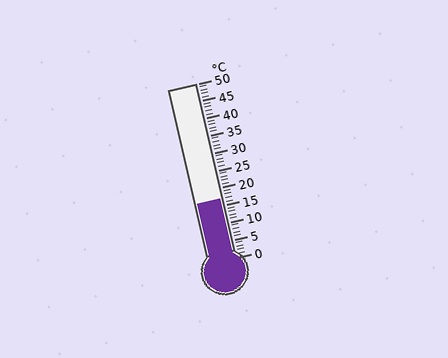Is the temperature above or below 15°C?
The temperature is above 15°C.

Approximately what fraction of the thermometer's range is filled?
The thermometer is filled to approximately 35% of its range.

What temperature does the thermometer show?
The thermometer shows approximately 17°C.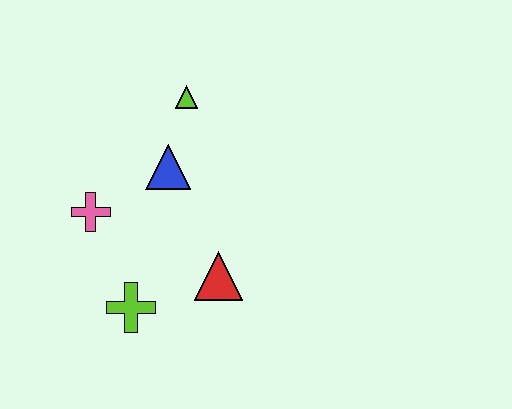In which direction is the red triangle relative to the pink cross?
The red triangle is to the right of the pink cross.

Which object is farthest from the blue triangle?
The lime cross is farthest from the blue triangle.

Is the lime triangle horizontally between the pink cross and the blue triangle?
No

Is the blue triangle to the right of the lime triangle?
No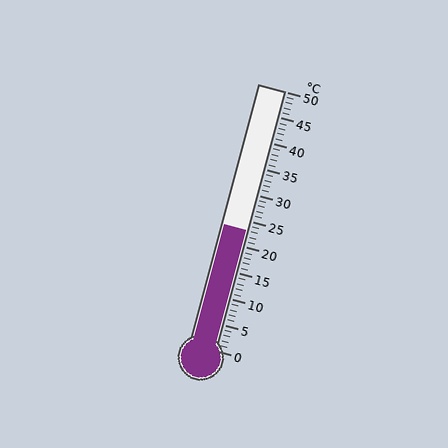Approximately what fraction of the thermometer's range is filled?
The thermometer is filled to approximately 45% of its range.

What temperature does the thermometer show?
The thermometer shows approximately 23°C.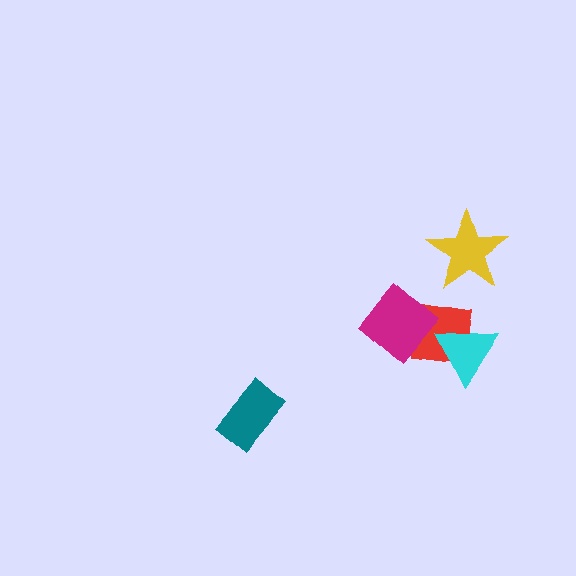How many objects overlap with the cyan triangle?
1 object overlaps with the cyan triangle.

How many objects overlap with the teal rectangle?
0 objects overlap with the teal rectangle.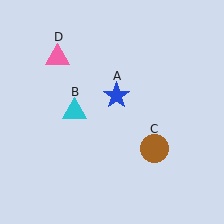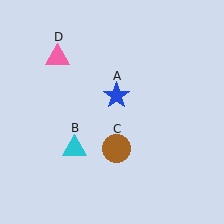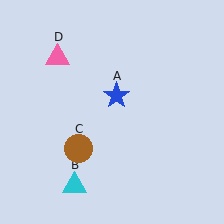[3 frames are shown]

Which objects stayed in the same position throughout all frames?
Blue star (object A) and pink triangle (object D) remained stationary.